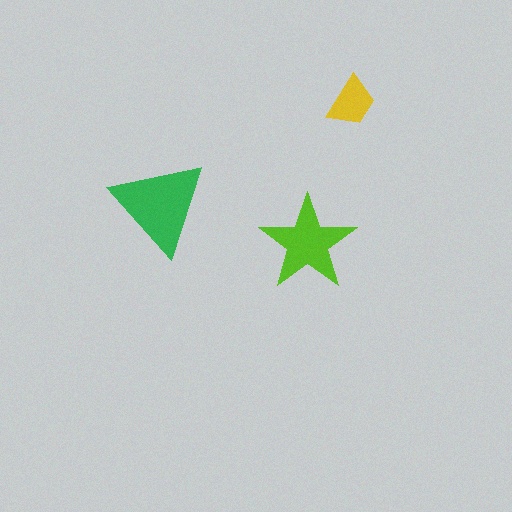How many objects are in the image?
There are 3 objects in the image.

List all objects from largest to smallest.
The green triangle, the lime star, the yellow trapezoid.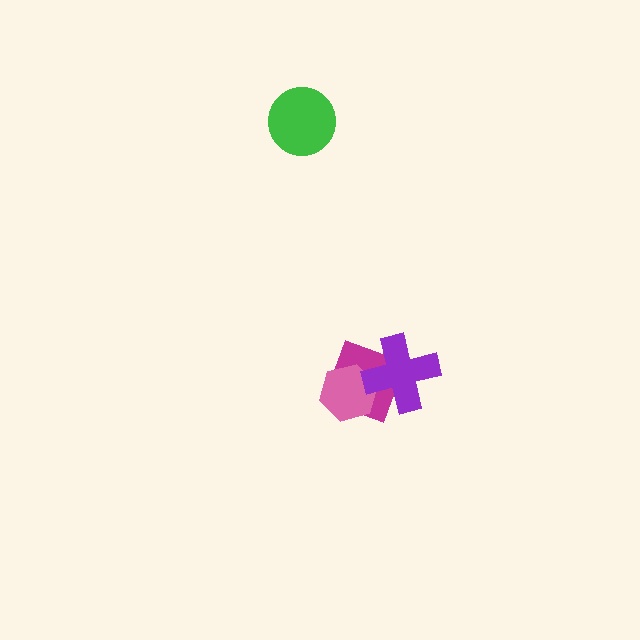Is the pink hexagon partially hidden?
Yes, it is partially covered by another shape.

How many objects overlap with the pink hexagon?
2 objects overlap with the pink hexagon.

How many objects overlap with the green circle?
0 objects overlap with the green circle.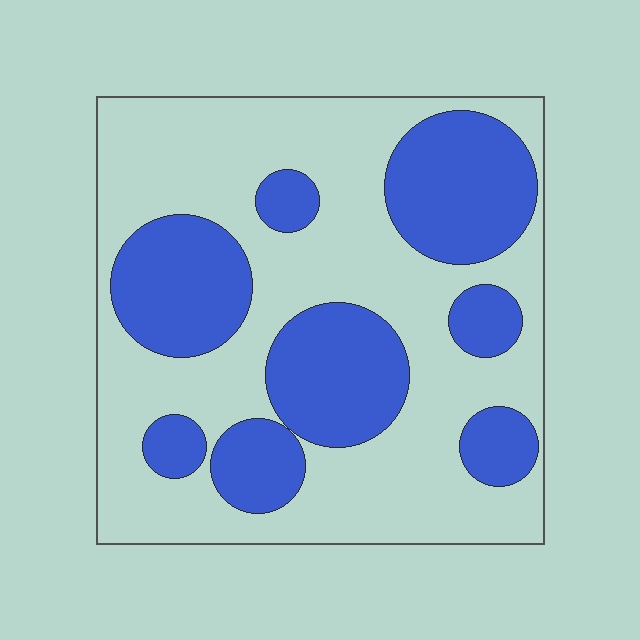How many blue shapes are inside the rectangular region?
8.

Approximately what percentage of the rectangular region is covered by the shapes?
Approximately 35%.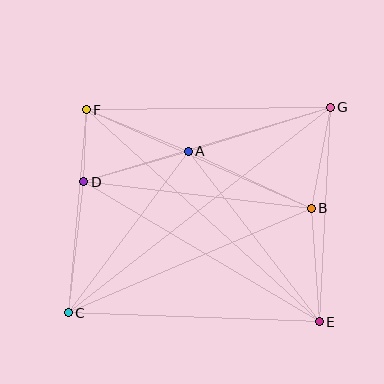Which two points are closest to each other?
Points D and F are closest to each other.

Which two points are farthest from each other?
Points C and G are farthest from each other.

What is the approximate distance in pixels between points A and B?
The distance between A and B is approximately 135 pixels.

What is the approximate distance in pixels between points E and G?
The distance between E and G is approximately 215 pixels.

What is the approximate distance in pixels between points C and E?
The distance between C and E is approximately 251 pixels.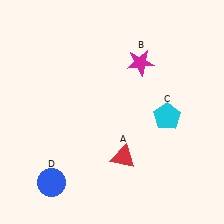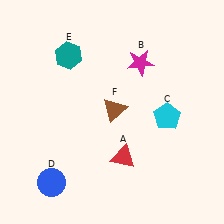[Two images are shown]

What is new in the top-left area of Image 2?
A teal hexagon (E) was added in the top-left area of Image 2.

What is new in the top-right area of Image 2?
A brown triangle (F) was added in the top-right area of Image 2.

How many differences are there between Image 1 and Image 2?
There are 2 differences between the two images.